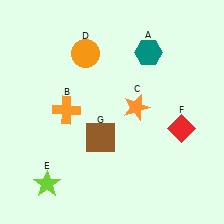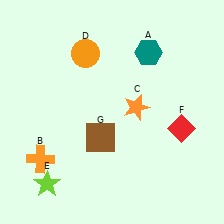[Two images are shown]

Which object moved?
The orange cross (B) moved down.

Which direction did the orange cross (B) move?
The orange cross (B) moved down.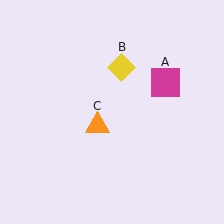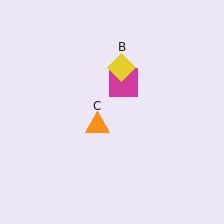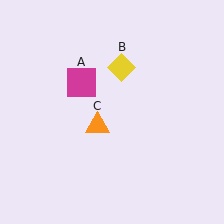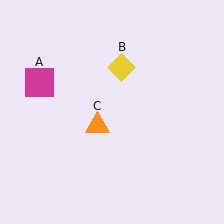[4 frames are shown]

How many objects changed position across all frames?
1 object changed position: magenta square (object A).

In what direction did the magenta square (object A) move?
The magenta square (object A) moved left.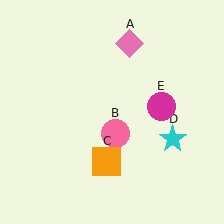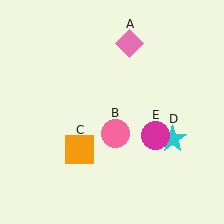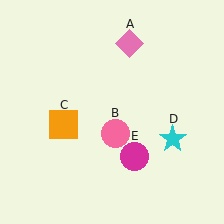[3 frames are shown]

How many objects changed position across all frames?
2 objects changed position: orange square (object C), magenta circle (object E).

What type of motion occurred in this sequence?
The orange square (object C), magenta circle (object E) rotated clockwise around the center of the scene.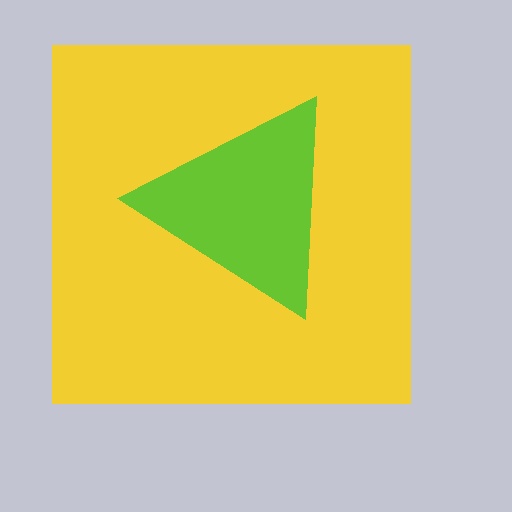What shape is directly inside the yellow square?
The lime triangle.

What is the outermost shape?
The yellow square.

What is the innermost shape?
The lime triangle.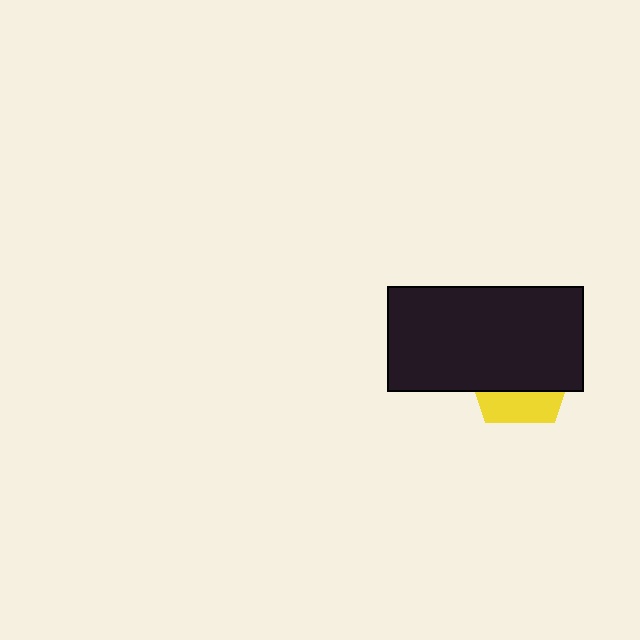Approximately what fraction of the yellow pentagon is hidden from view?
Roughly 70% of the yellow pentagon is hidden behind the black rectangle.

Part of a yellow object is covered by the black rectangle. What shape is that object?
It is a pentagon.